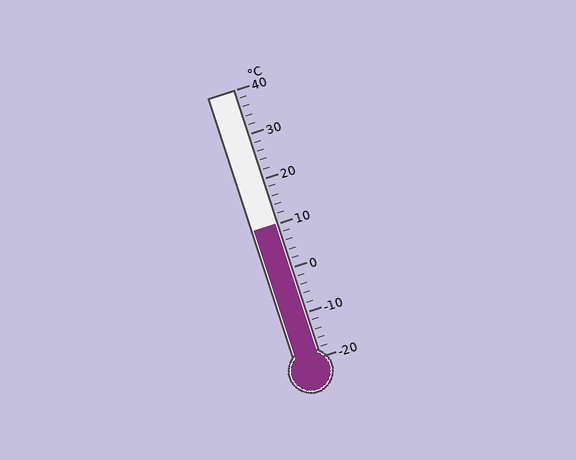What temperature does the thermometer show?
The thermometer shows approximately 10°C.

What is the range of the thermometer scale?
The thermometer scale ranges from -20°C to 40°C.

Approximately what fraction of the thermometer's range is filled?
The thermometer is filled to approximately 50% of its range.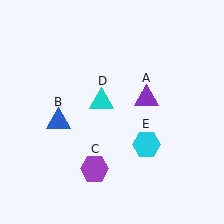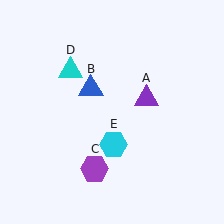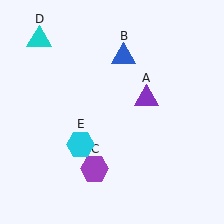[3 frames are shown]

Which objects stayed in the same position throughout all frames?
Purple triangle (object A) and purple hexagon (object C) remained stationary.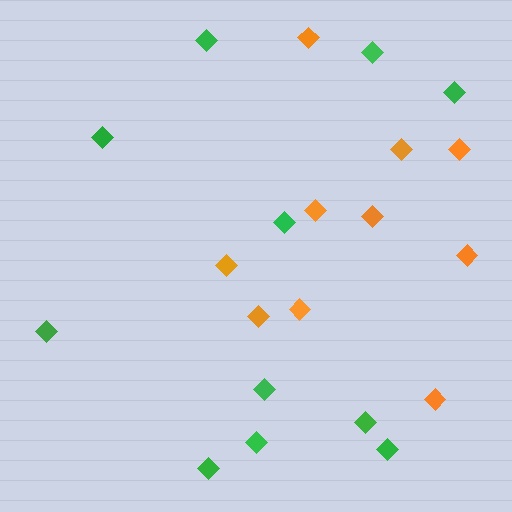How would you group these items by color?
There are 2 groups: one group of orange diamonds (10) and one group of green diamonds (11).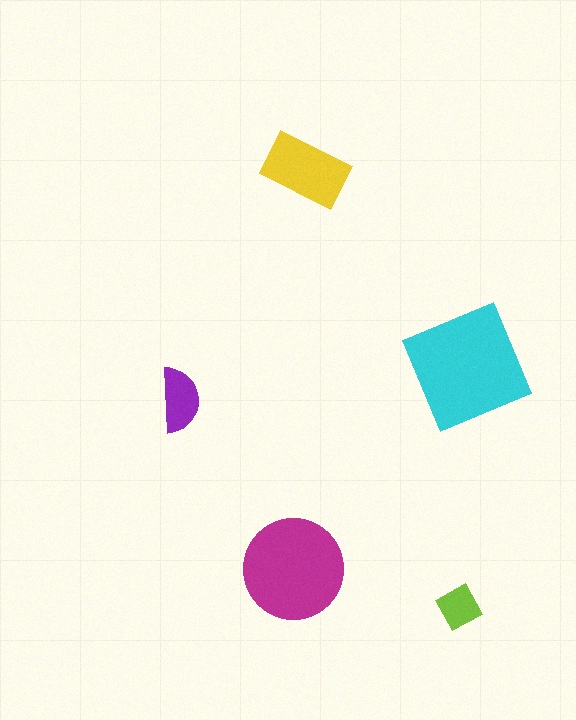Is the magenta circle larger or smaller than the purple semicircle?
Larger.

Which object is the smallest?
The lime diamond.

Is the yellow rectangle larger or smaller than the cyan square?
Smaller.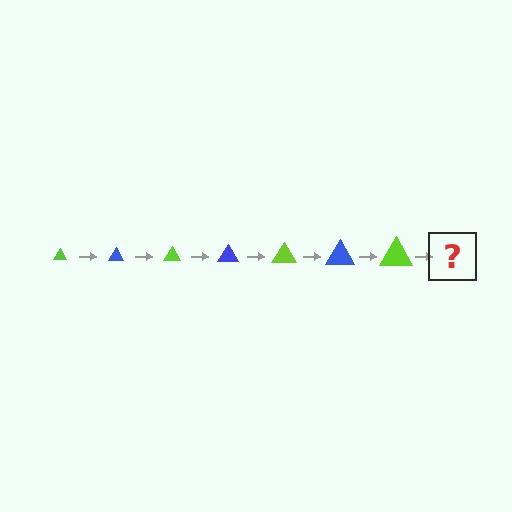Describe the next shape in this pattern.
It should be a blue triangle, larger than the previous one.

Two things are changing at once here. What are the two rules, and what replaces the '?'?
The two rules are that the triangle grows larger each step and the color cycles through lime and blue. The '?' should be a blue triangle, larger than the previous one.